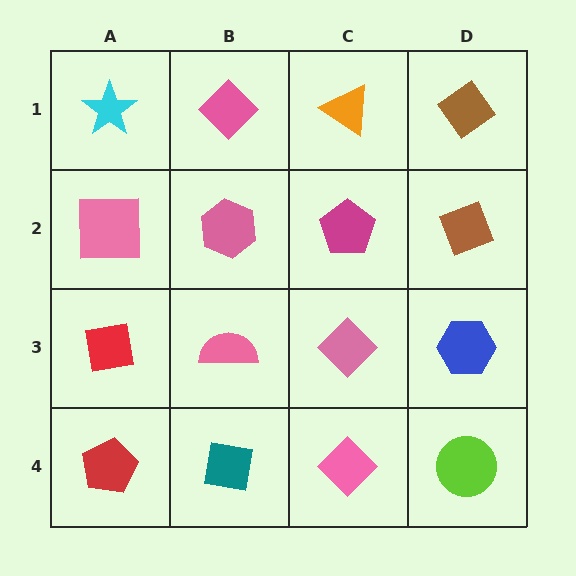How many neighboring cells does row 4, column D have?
2.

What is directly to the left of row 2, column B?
A pink square.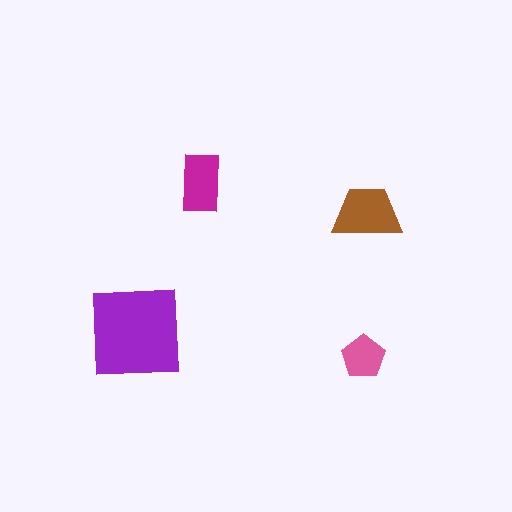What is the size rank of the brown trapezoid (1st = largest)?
2nd.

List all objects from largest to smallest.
The purple square, the brown trapezoid, the magenta rectangle, the pink pentagon.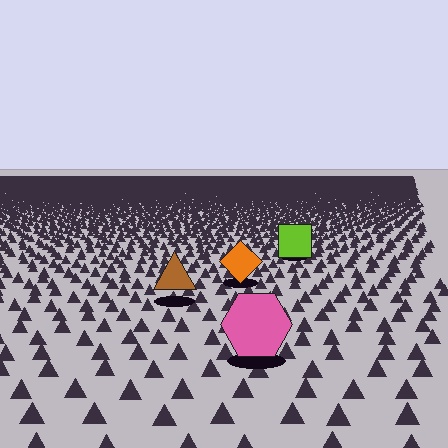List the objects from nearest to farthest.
From nearest to farthest: the pink hexagon, the brown triangle, the orange diamond, the lime square.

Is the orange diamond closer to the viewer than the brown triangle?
No. The brown triangle is closer — you can tell from the texture gradient: the ground texture is coarser near it.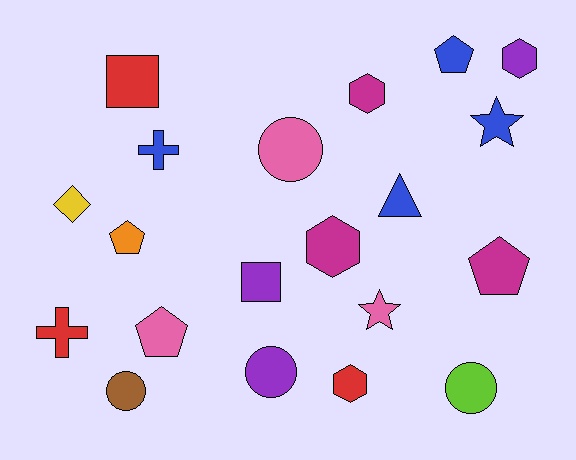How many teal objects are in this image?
There are no teal objects.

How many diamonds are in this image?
There is 1 diamond.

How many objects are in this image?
There are 20 objects.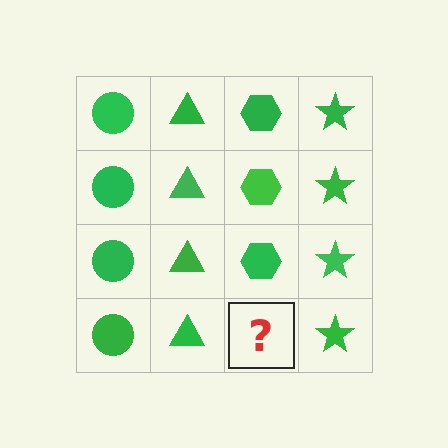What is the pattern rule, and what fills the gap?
The rule is that each column has a consistent shape. The gap should be filled with a green hexagon.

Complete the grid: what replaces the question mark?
The question mark should be replaced with a green hexagon.